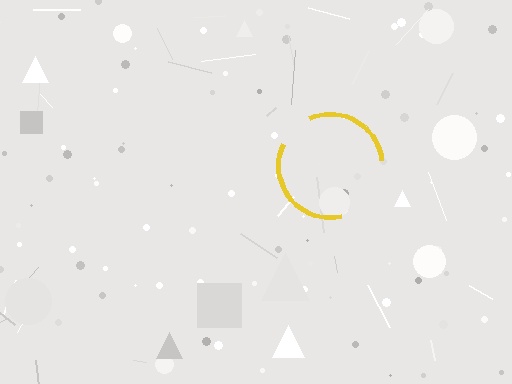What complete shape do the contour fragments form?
The contour fragments form a circle.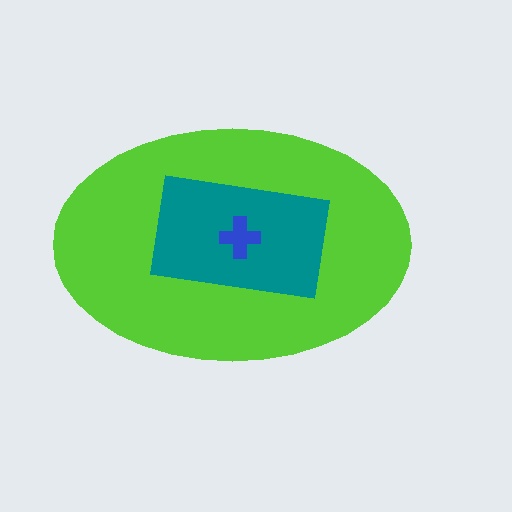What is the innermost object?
The blue cross.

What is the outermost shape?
The lime ellipse.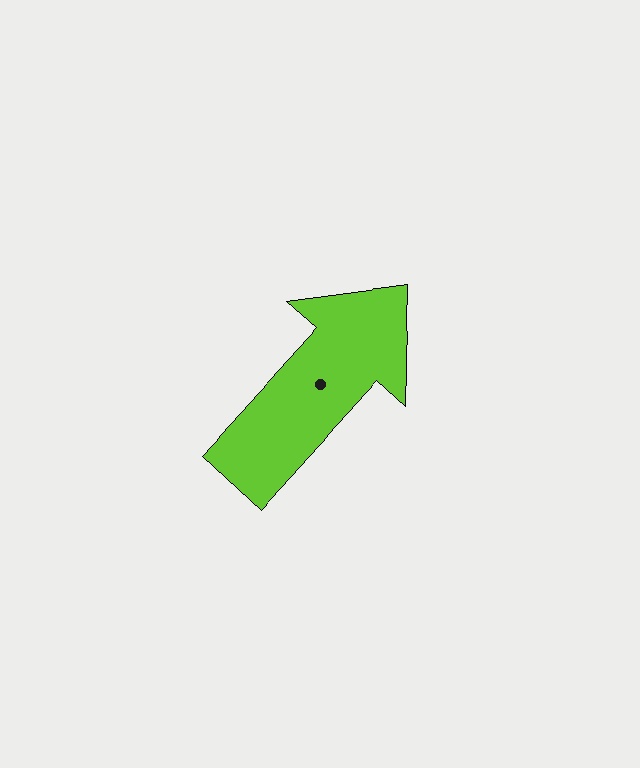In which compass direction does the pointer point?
Northeast.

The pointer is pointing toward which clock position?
Roughly 1 o'clock.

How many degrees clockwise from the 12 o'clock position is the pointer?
Approximately 42 degrees.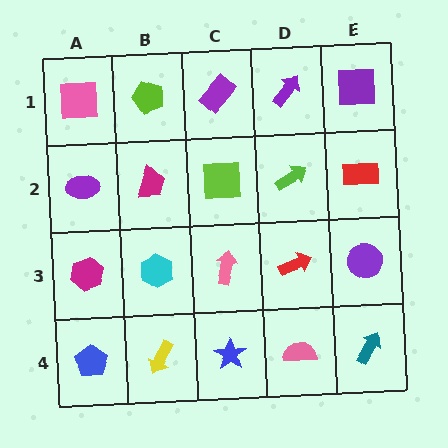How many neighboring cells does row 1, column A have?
2.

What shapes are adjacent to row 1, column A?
A purple ellipse (row 2, column A), a lime pentagon (row 1, column B).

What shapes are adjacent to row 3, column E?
A red rectangle (row 2, column E), a teal arrow (row 4, column E), a red arrow (row 3, column D).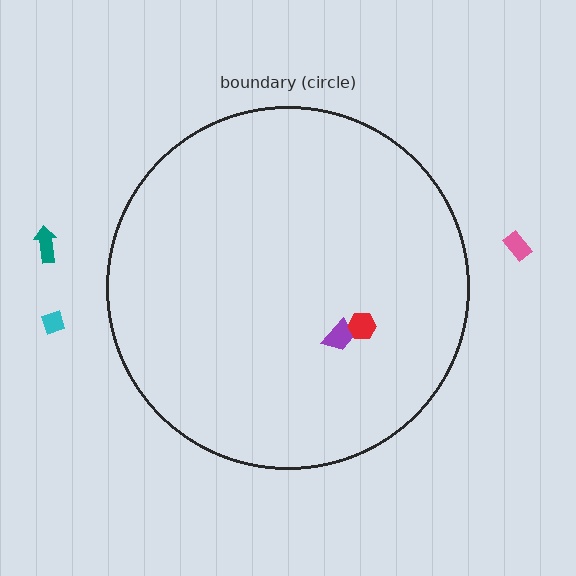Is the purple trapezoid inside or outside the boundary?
Inside.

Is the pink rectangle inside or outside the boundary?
Outside.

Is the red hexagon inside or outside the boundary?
Inside.